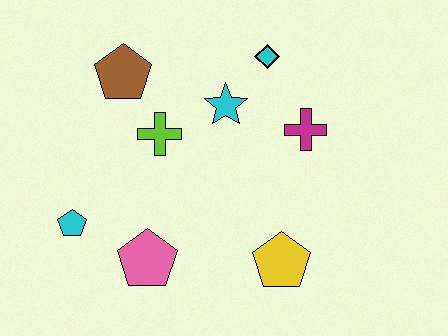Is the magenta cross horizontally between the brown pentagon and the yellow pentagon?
No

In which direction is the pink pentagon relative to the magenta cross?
The pink pentagon is to the left of the magenta cross.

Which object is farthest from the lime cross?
The yellow pentagon is farthest from the lime cross.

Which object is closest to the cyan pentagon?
The pink pentagon is closest to the cyan pentagon.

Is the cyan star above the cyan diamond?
No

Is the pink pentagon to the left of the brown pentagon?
No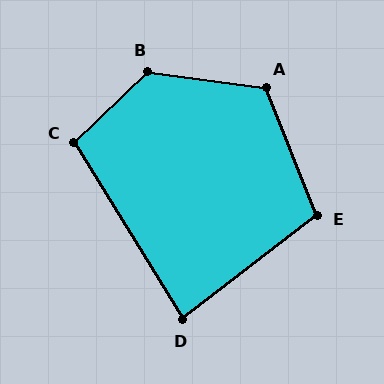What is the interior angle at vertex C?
Approximately 102 degrees (obtuse).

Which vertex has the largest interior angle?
B, at approximately 129 degrees.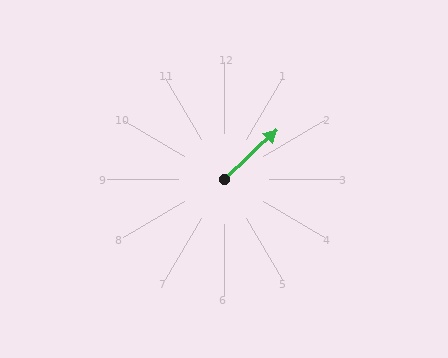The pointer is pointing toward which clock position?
Roughly 2 o'clock.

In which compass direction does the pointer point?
Northeast.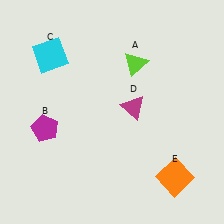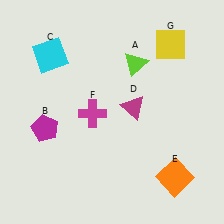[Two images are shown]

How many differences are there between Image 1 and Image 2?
There are 2 differences between the two images.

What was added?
A magenta cross (F), a yellow square (G) were added in Image 2.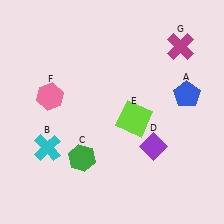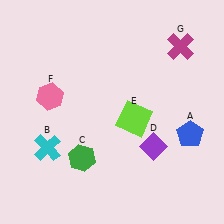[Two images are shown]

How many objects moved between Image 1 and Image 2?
1 object moved between the two images.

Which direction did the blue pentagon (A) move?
The blue pentagon (A) moved down.